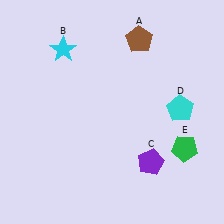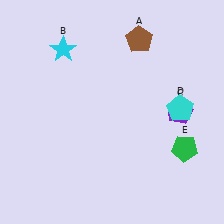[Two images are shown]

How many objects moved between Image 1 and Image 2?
1 object moved between the two images.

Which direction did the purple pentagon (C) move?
The purple pentagon (C) moved up.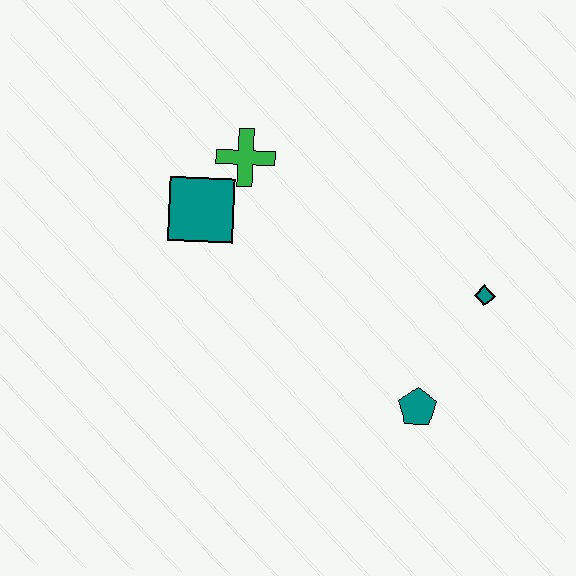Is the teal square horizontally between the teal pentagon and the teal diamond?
No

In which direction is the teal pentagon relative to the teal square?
The teal pentagon is to the right of the teal square.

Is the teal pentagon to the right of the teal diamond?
No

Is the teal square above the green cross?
No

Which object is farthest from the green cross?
The teal pentagon is farthest from the green cross.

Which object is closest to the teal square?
The green cross is closest to the teal square.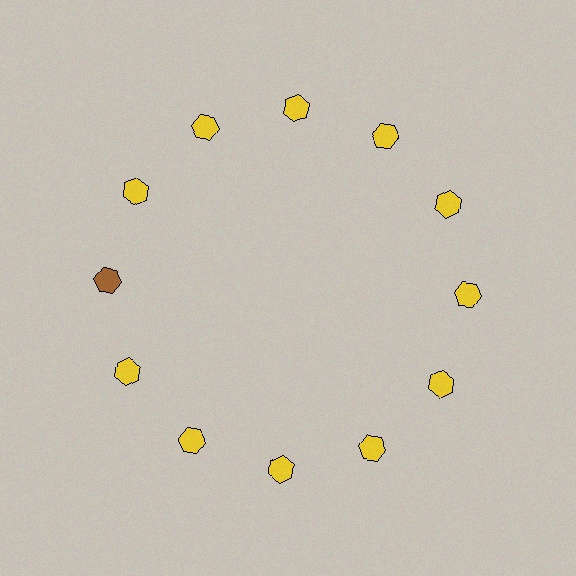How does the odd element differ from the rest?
It has a different color: brown instead of yellow.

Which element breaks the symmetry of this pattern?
The brown hexagon at roughly the 9 o'clock position breaks the symmetry. All other shapes are yellow hexagons.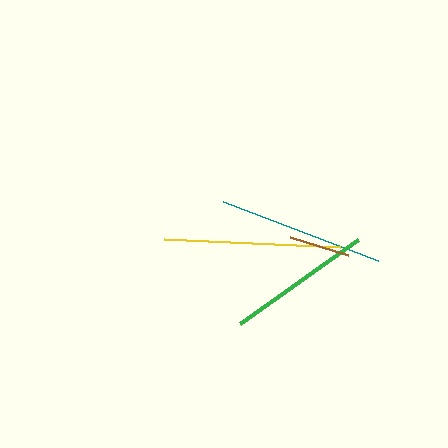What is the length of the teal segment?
The teal segment is approximately 166 pixels long.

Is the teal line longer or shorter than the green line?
The teal line is longer than the green line.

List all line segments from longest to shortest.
From longest to shortest: yellow, teal, green, brown.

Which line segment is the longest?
The yellow line is the longest at approximately 177 pixels.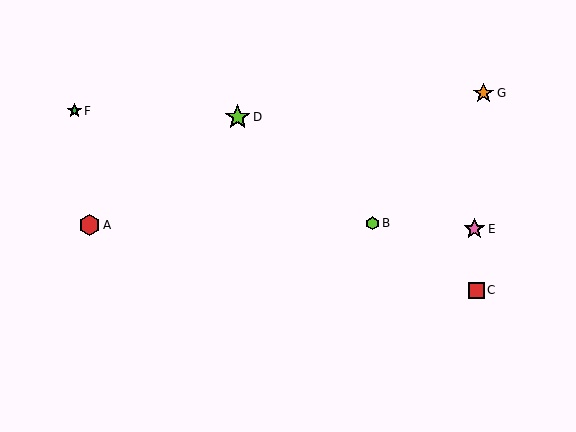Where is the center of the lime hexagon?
The center of the lime hexagon is at (373, 223).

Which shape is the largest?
The lime star (labeled D) is the largest.